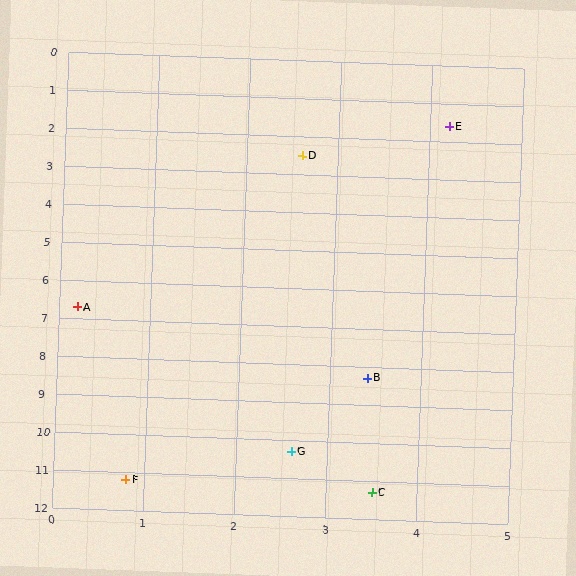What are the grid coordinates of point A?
Point A is at approximately (0.2, 6.7).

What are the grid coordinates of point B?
Point B is at approximately (3.4, 8.3).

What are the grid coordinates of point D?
Point D is at approximately (2.6, 2.5).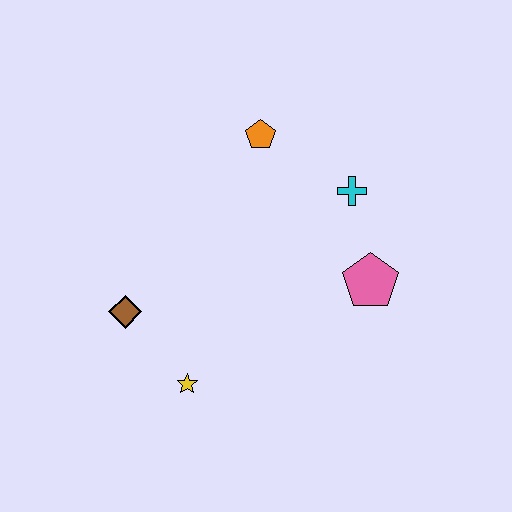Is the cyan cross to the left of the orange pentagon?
No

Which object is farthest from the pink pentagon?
The brown diamond is farthest from the pink pentagon.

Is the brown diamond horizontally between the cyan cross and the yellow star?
No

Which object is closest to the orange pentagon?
The cyan cross is closest to the orange pentagon.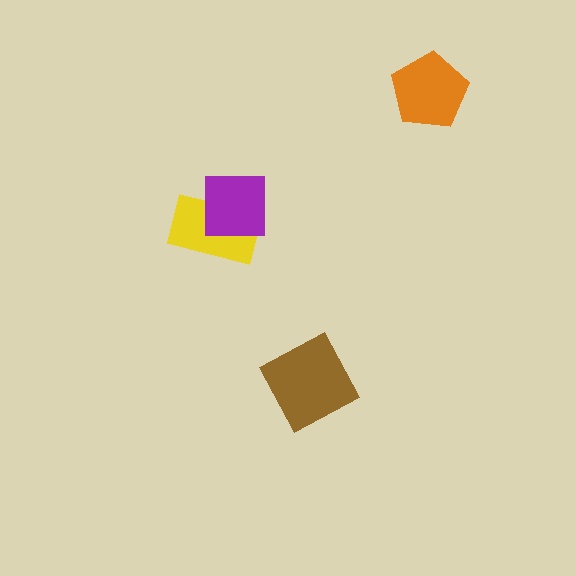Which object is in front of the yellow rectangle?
The purple square is in front of the yellow rectangle.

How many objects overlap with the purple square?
1 object overlaps with the purple square.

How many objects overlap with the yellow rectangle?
1 object overlaps with the yellow rectangle.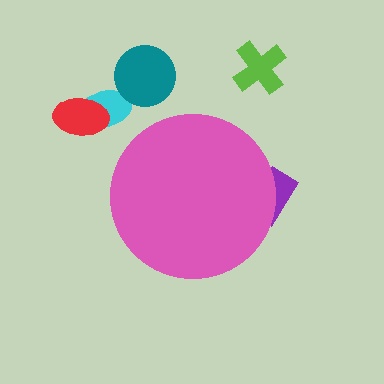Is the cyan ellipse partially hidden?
No, the cyan ellipse is fully visible.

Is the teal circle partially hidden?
No, the teal circle is fully visible.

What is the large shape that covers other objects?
A pink circle.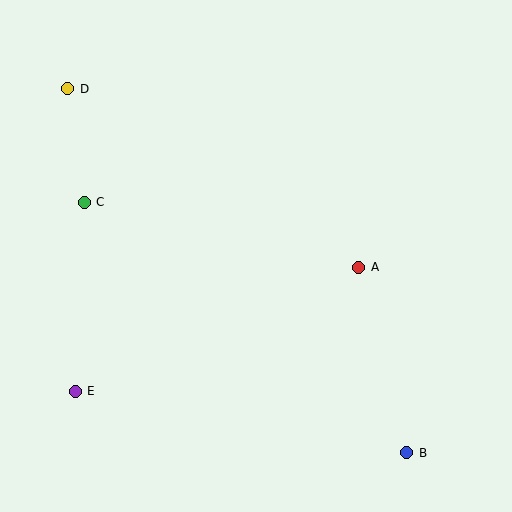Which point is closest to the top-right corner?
Point A is closest to the top-right corner.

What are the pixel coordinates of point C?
Point C is at (84, 202).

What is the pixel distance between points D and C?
The distance between D and C is 114 pixels.